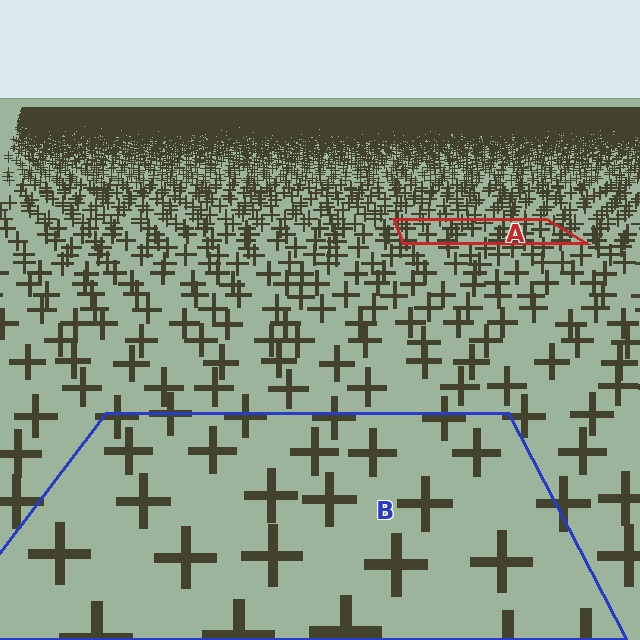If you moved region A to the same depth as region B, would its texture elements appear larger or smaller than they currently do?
They would appear larger. At a closer depth, the same texture elements are projected at a bigger on-screen size.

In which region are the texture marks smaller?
The texture marks are smaller in region A, because it is farther away.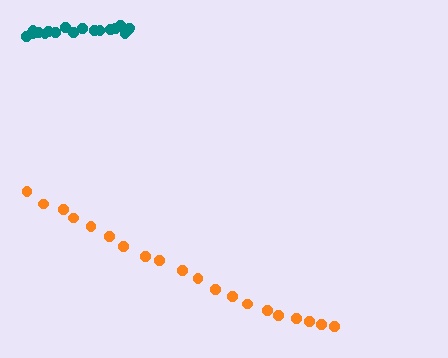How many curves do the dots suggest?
There are 2 distinct paths.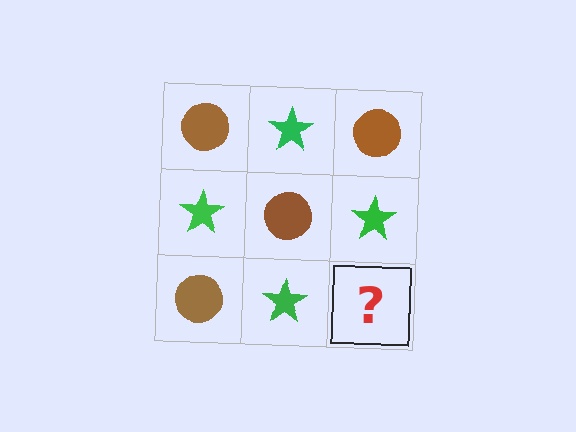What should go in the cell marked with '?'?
The missing cell should contain a brown circle.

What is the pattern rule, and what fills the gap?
The rule is that it alternates brown circle and green star in a checkerboard pattern. The gap should be filled with a brown circle.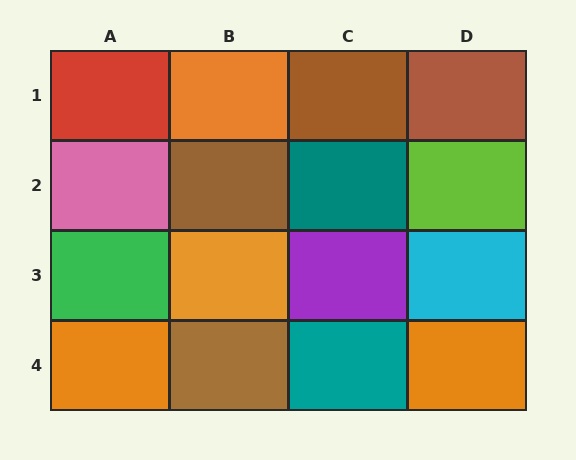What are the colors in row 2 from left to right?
Pink, brown, teal, lime.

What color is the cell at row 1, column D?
Brown.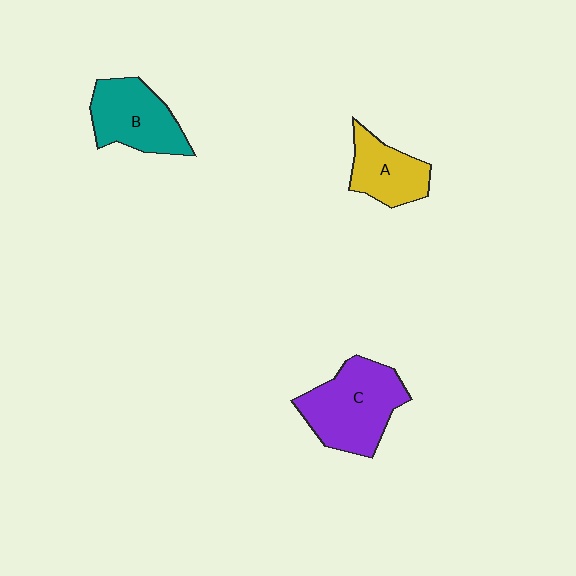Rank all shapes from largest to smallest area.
From largest to smallest: C (purple), B (teal), A (yellow).